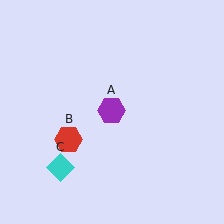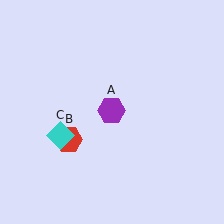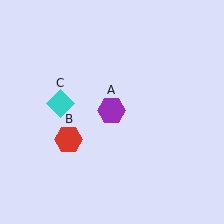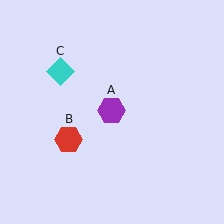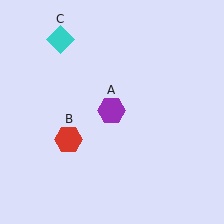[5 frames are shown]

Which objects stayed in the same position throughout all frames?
Purple hexagon (object A) and red hexagon (object B) remained stationary.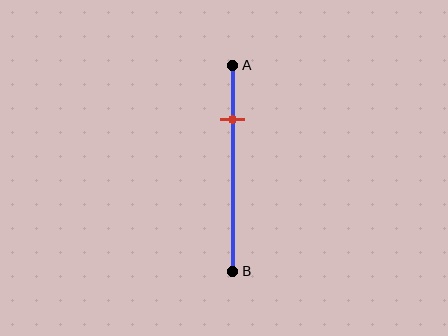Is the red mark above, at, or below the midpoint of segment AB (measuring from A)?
The red mark is above the midpoint of segment AB.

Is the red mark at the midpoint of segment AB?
No, the mark is at about 25% from A, not at the 50% midpoint.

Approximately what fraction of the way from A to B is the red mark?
The red mark is approximately 25% of the way from A to B.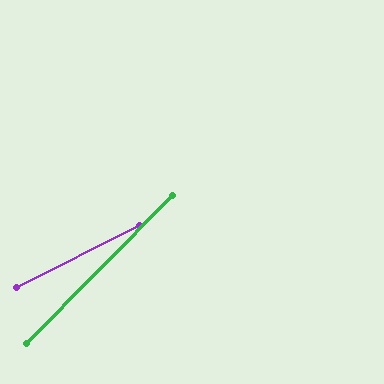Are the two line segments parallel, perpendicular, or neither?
Neither parallel nor perpendicular — they differ by about 18°.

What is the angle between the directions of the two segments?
Approximately 18 degrees.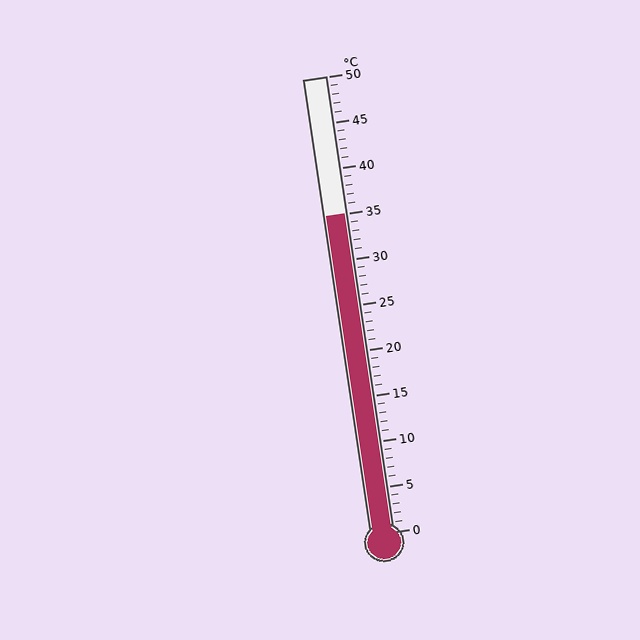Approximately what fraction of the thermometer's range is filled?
The thermometer is filled to approximately 70% of its range.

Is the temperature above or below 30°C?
The temperature is above 30°C.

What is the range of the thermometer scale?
The thermometer scale ranges from 0°C to 50°C.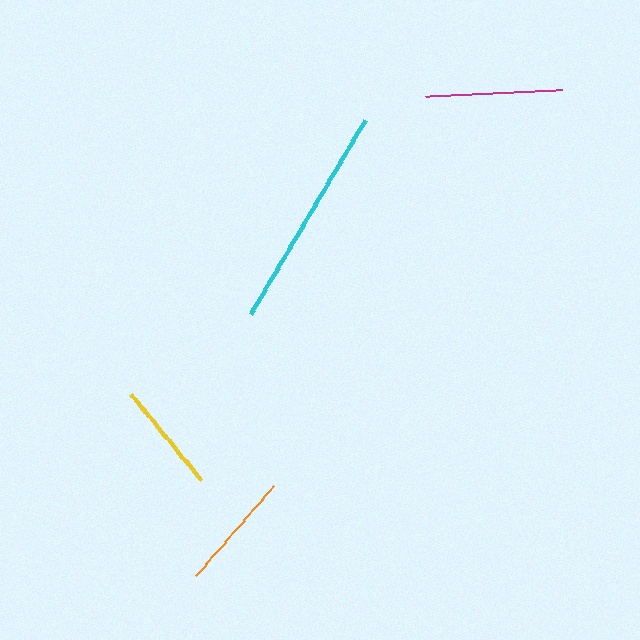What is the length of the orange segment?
The orange segment is approximately 119 pixels long.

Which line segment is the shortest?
The yellow line is the shortest at approximately 111 pixels.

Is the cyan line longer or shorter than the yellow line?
The cyan line is longer than the yellow line.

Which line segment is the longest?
The cyan line is the longest at approximately 226 pixels.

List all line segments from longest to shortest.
From longest to shortest: cyan, magenta, orange, yellow.